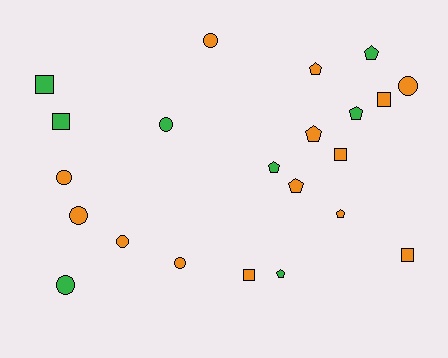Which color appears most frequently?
Orange, with 14 objects.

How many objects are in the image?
There are 22 objects.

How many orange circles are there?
There are 6 orange circles.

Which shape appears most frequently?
Circle, with 8 objects.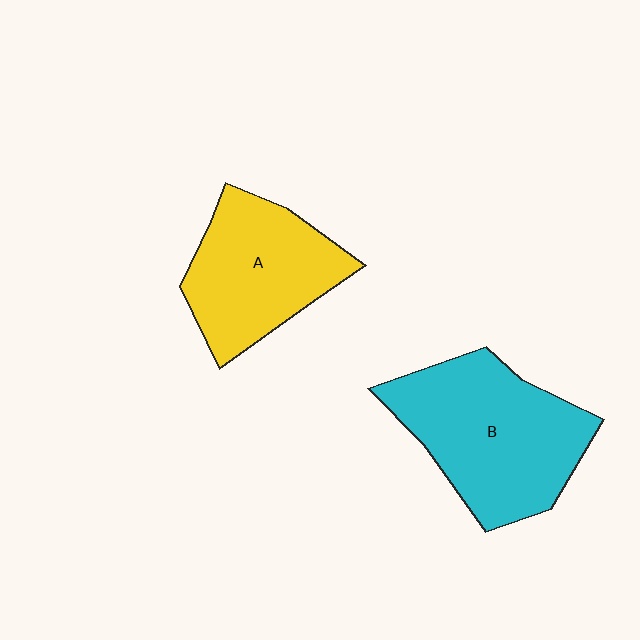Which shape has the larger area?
Shape B (cyan).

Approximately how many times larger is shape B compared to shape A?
Approximately 1.3 times.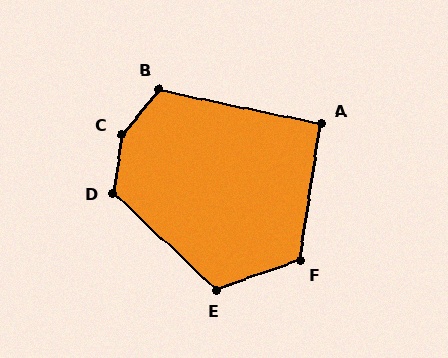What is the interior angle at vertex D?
Approximately 125 degrees (obtuse).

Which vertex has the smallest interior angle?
A, at approximately 94 degrees.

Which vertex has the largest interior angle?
C, at approximately 150 degrees.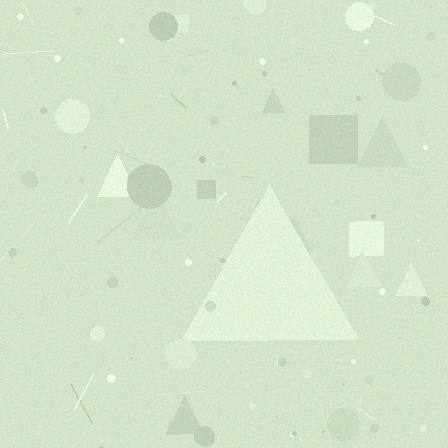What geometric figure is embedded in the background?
A triangle is embedded in the background.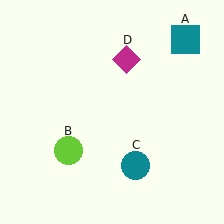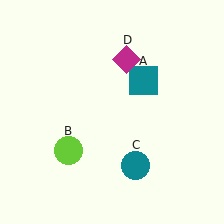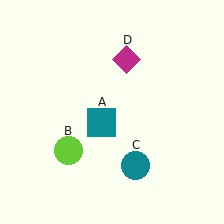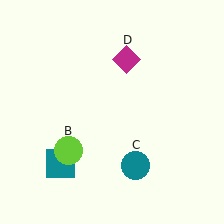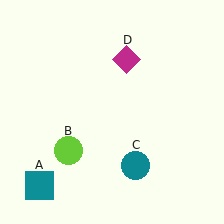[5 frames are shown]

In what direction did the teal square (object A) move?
The teal square (object A) moved down and to the left.